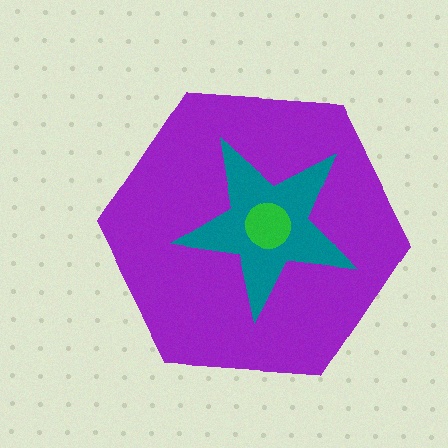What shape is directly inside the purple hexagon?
The teal star.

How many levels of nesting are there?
3.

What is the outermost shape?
The purple hexagon.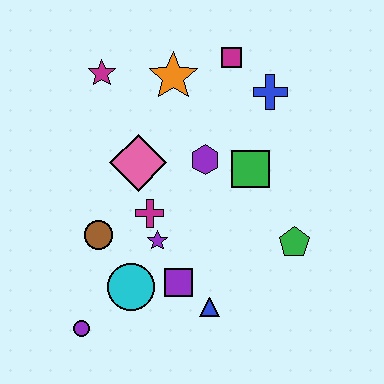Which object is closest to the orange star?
The magenta square is closest to the orange star.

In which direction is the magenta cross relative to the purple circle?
The magenta cross is above the purple circle.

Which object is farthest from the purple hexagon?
The purple circle is farthest from the purple hexagon.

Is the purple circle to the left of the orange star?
Yes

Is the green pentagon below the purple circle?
No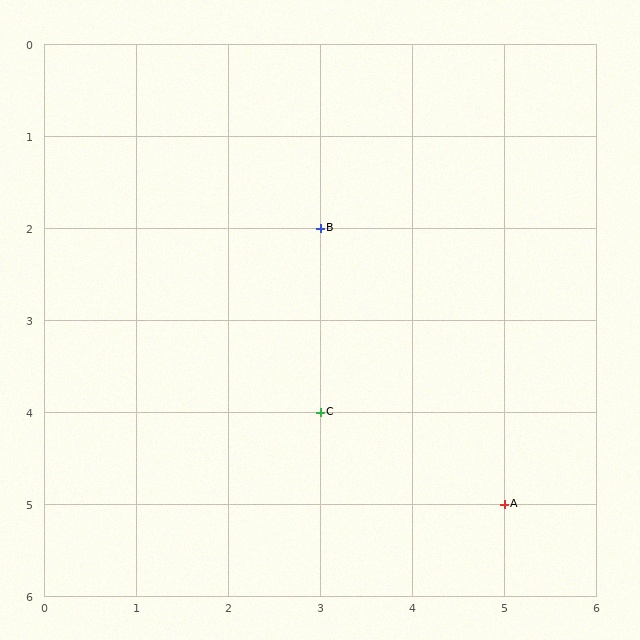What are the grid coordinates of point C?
Point C is at grid coordinates (3, 4).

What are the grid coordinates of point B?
Point B is at grid coordinates (3, 2).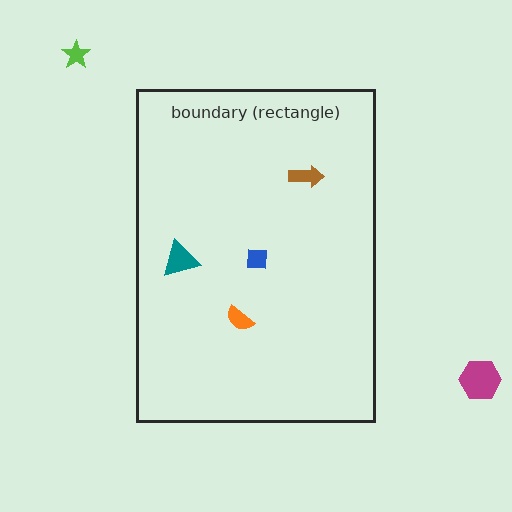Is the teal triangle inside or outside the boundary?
Inside.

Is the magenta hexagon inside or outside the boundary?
Outside.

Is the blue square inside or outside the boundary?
Inside.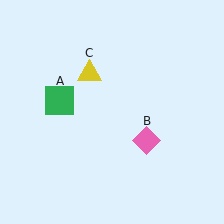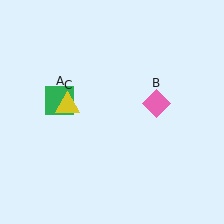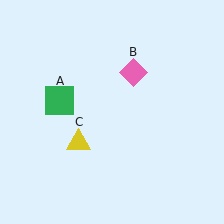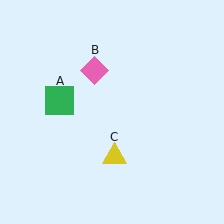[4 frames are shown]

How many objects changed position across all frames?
2 objects changed position: pink diamond (object B), yellow triangle (object C).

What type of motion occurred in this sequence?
The pink diamond (object B), yellow triangle (object C) rotated counterclockwise around the center of the scene.